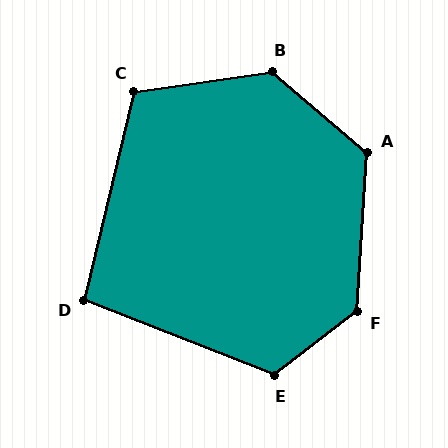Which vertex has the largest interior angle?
B, at approximately 131 degrees.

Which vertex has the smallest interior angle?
D, at approximately 98 degrees.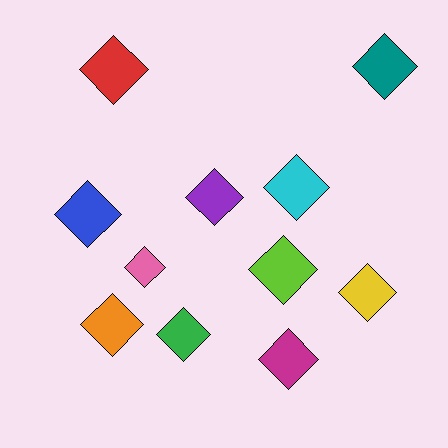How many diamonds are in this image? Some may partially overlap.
There are 11 diamonds.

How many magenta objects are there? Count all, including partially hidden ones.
There is 1 magenta object.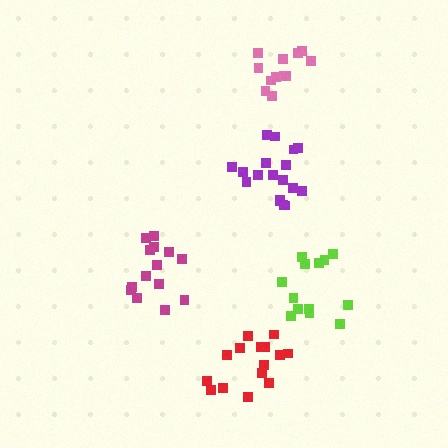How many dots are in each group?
Group 1: 13 dots, Group 2: 12 dots, Group 3: 18 dots, Group 4: 14 dots, Group 5: 15 dots (72 total).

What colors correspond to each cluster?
The clusters are colored: lime, pink, purple, magenta, red.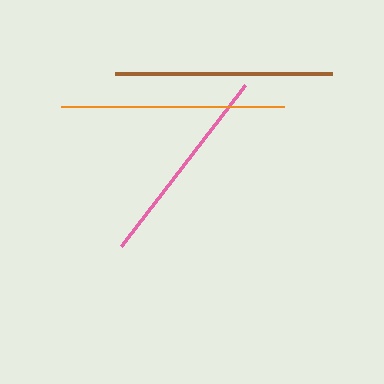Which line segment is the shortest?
The pink line is the shortest at approximately 203 pixels.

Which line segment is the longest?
The orange line is the longest at approximately 223 pixels.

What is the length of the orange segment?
The orange segment is approximately 223 pixels long.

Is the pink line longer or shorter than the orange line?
The orange line is longer than the pink line.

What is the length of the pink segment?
The pink segment is approximately 203 pixels long.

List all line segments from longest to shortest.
From longest to shortest: orange, brown, pink.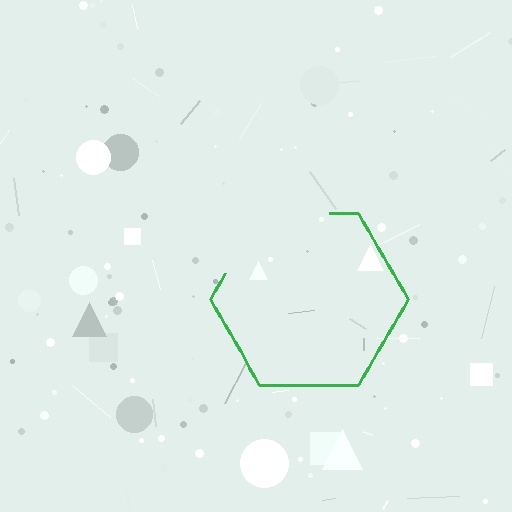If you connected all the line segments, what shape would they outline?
They would outline a hexagon.